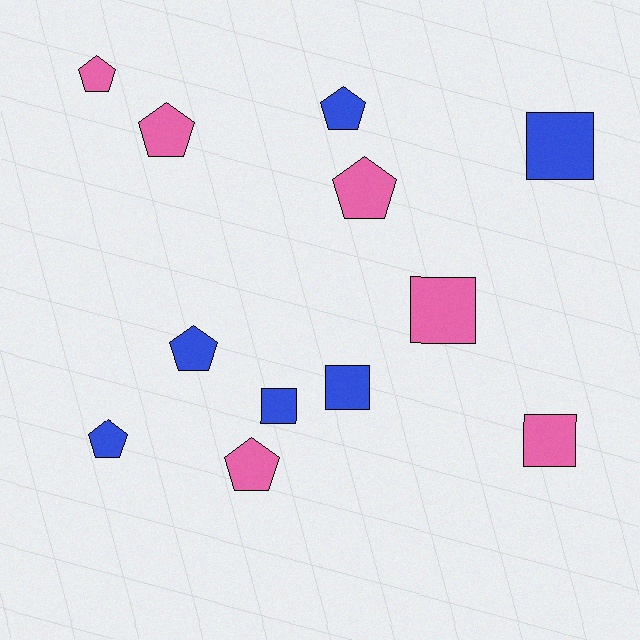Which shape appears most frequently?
Pentagon, with 7 objects.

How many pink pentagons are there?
There are 4 pink pentagons.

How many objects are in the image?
There are 12 objects.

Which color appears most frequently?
Blue, with 6 objects.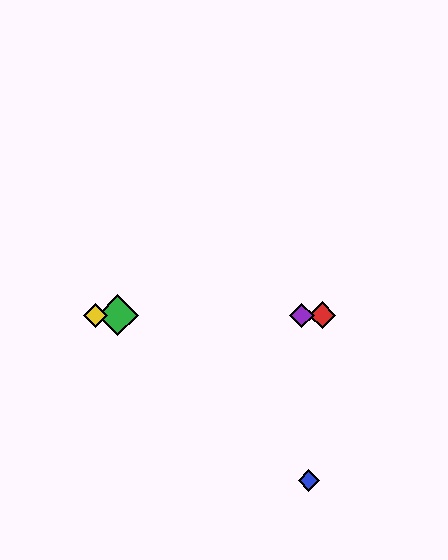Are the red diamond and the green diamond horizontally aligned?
Yes, both are at y≈315.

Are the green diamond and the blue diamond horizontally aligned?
No, the green diamond is at y≈315 and the blue diamond is at y≈481.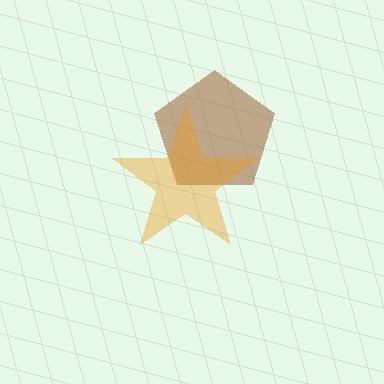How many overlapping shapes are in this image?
There are 2 overlapping shapes in the image.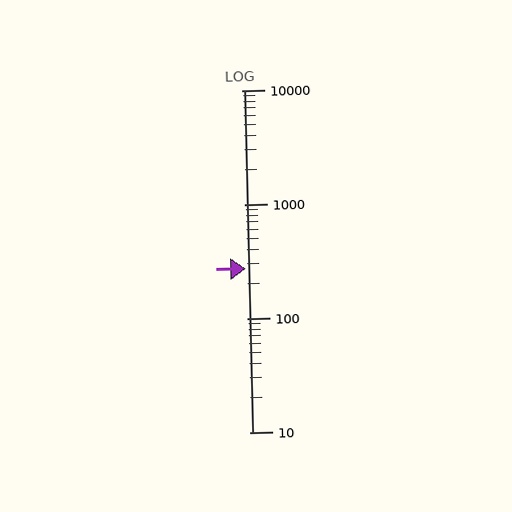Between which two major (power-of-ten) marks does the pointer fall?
The pointer is between 100 and 1000.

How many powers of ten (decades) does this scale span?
The scale spans 3 decades, from 10 to 10000.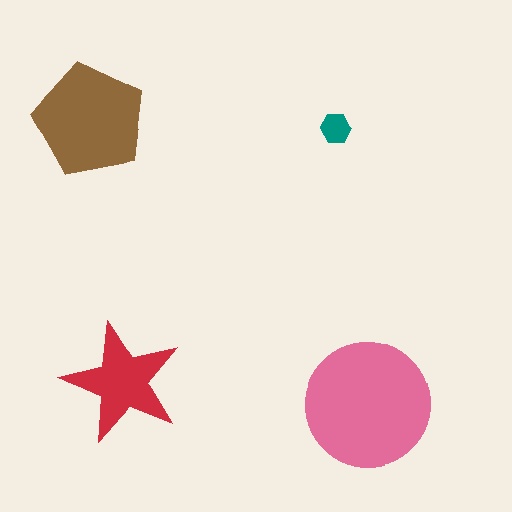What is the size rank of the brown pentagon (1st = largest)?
2nd.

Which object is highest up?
The brown pentagon is topmost.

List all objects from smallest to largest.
The teal hexagon, the red star, the brown pentagon, the pink circle.